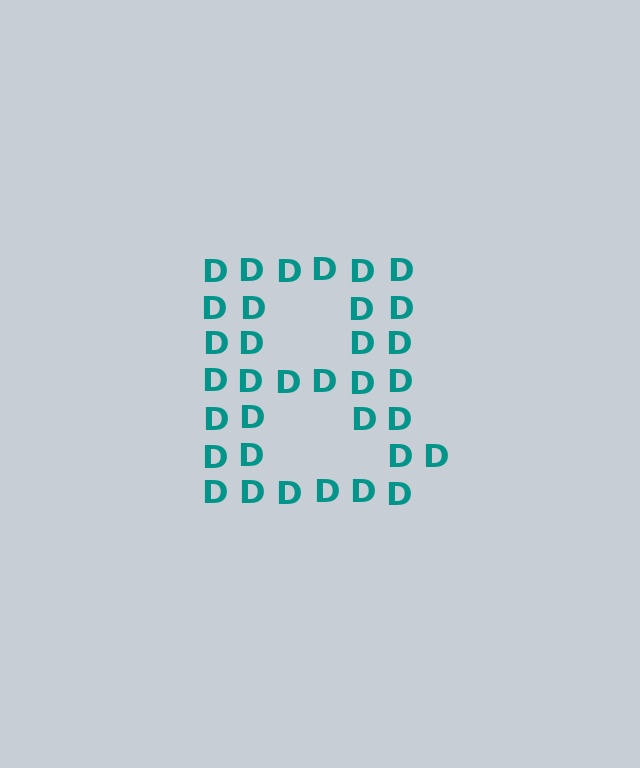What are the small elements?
The small elements are letter D's.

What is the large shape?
The large shape is the letter B.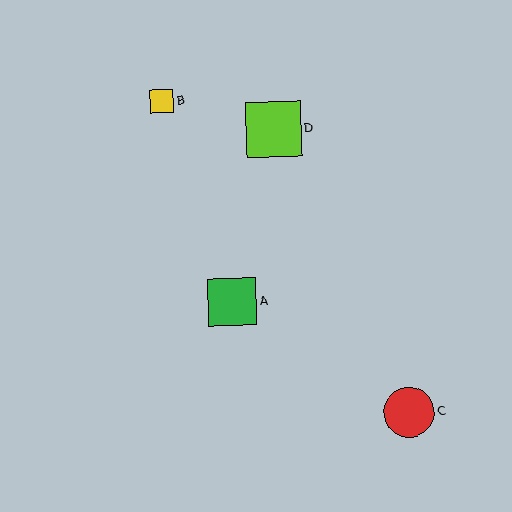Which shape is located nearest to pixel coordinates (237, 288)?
The green square (labeled A) at (232, 302) is nearest to that location.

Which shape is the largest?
The lime square (labeled D) is the largest.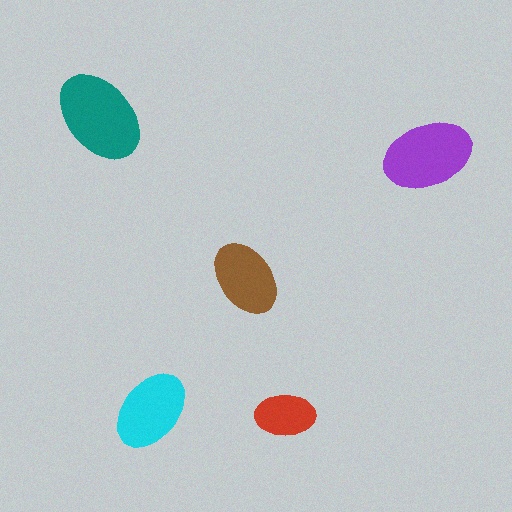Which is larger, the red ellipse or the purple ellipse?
The purple one.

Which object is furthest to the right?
The purple ellipse is rightmost.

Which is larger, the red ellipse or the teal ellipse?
The teal one.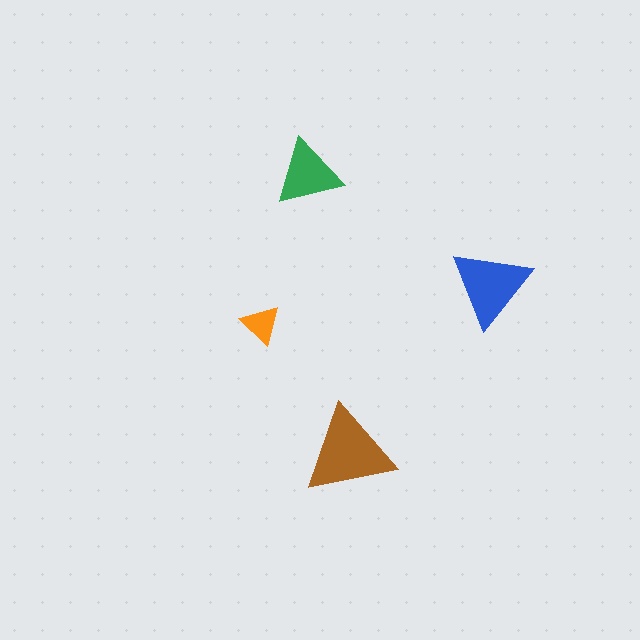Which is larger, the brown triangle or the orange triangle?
The brown one.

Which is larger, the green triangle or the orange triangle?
The green one.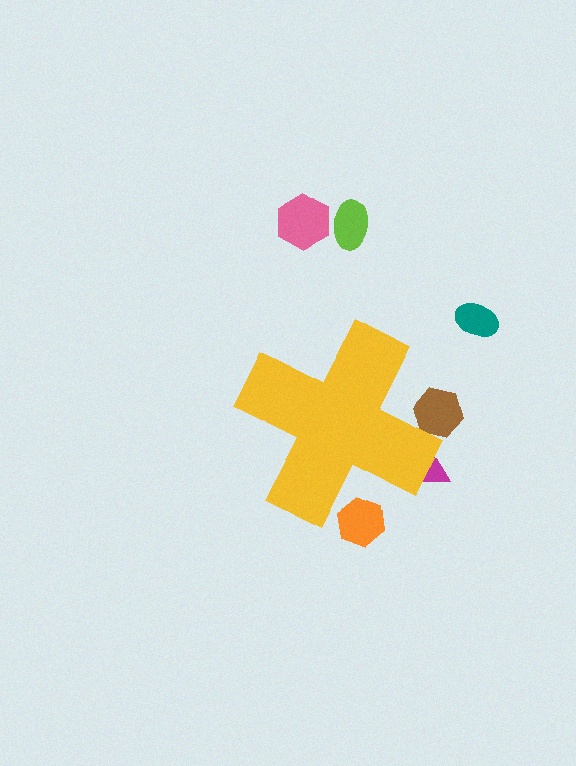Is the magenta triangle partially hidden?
Yes, the magenta triangle is partially hidden behind the yellow cross.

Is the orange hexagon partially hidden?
Yes, the orange hexagon is partially hidden behind the yellow cross.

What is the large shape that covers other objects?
A yellow cross.